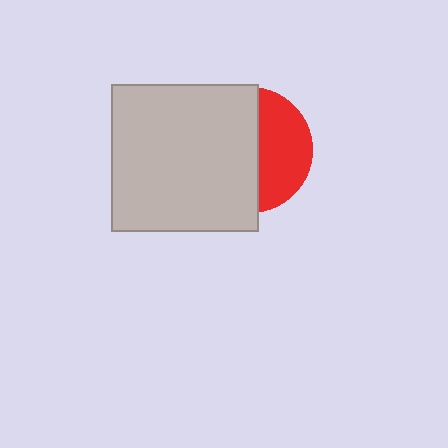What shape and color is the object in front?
The object in front is a light gray square.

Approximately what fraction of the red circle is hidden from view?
Roughly 60% of the red circle is hidden behind the light gray square.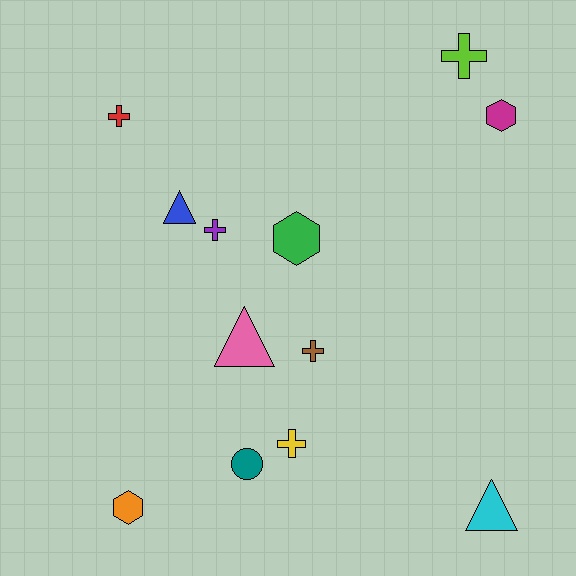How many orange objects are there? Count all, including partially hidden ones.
There is 1 orange object.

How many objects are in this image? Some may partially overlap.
There are 12 objects.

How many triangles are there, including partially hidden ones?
There are 3 triangles.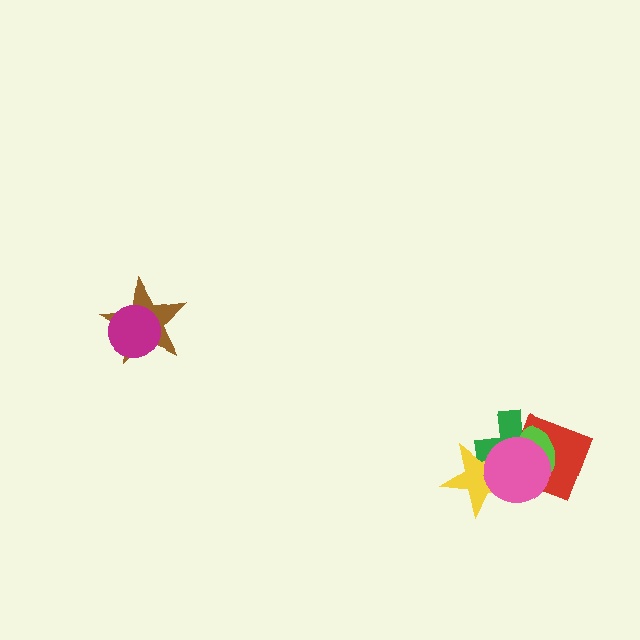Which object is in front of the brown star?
The magenta circle is in front of the brown star.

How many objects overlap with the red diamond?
4 objects overlap with the red diamond.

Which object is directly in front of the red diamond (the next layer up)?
The yellow star is directly in front of the red diamond.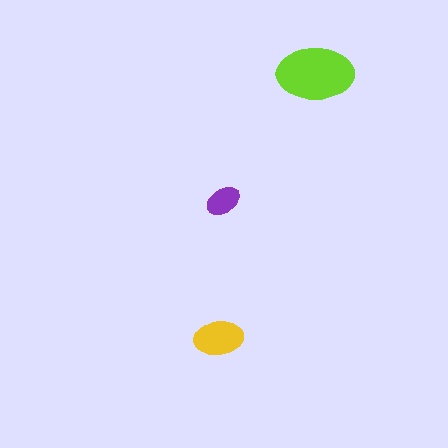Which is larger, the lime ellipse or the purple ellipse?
The lime one.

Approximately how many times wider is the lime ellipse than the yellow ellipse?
About 1.5 times wider.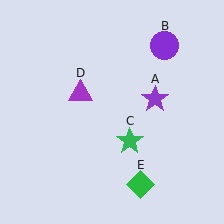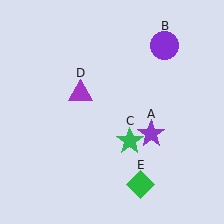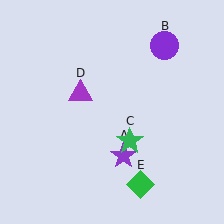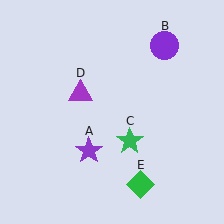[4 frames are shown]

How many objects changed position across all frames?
1 object changed position: purple star (object A).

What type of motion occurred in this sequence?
The purple star (object A) rotated clockwise around the center of the scene.